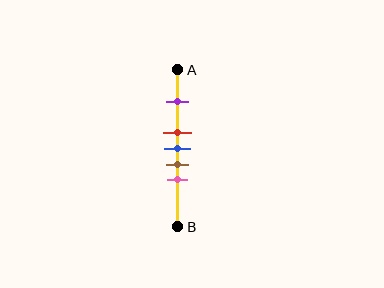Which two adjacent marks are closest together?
The red and blue marks are the closest adjacent pair.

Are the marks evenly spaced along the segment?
No, the marks are not evenly spaced.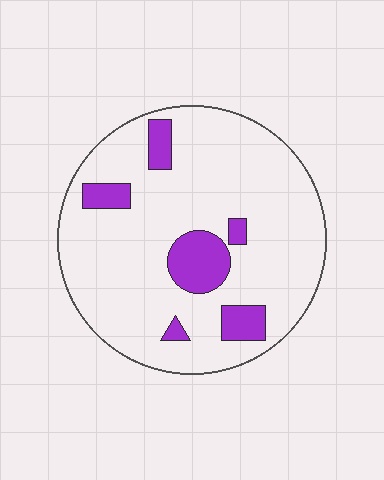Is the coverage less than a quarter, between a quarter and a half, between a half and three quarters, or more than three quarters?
Less than a quarter.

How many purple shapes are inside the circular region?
6.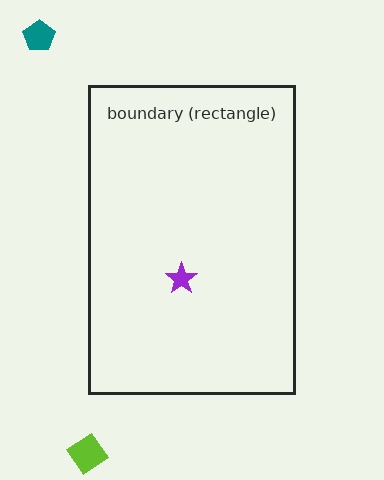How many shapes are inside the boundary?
1 inside, 2 outside.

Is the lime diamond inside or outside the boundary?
Outside.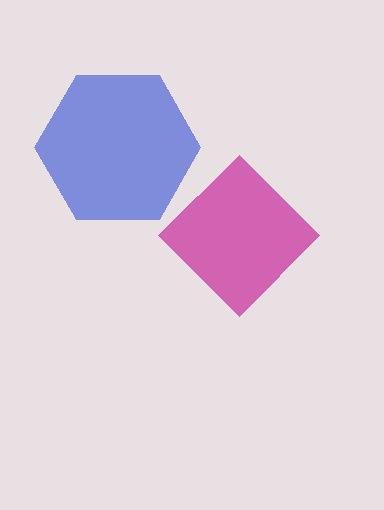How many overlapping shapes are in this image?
There are 2 overlapping shapes in the image.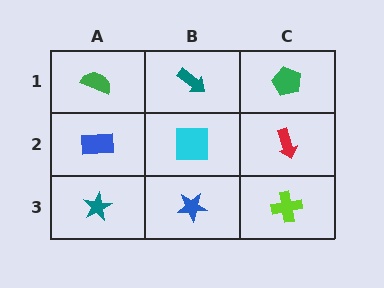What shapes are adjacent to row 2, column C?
A green pentagon (row 1, column C), a lime cross (row 3, column C), a cyan square (row 2, column B).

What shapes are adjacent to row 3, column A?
A blue rectangle (row 2, column A), a blue star (row 3, column B).